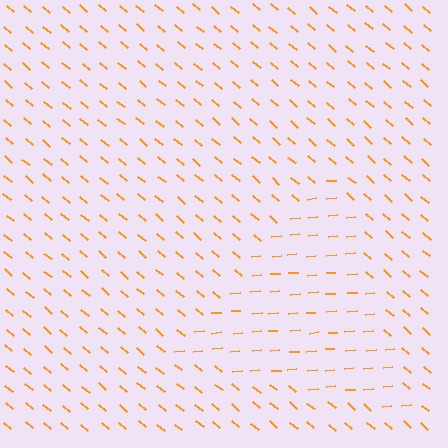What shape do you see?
I see a triangle.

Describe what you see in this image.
The image is filled with small orange line segments. A triangle region in the image has lines oriented differently from the surrounding lines, creating a visible texture boundary.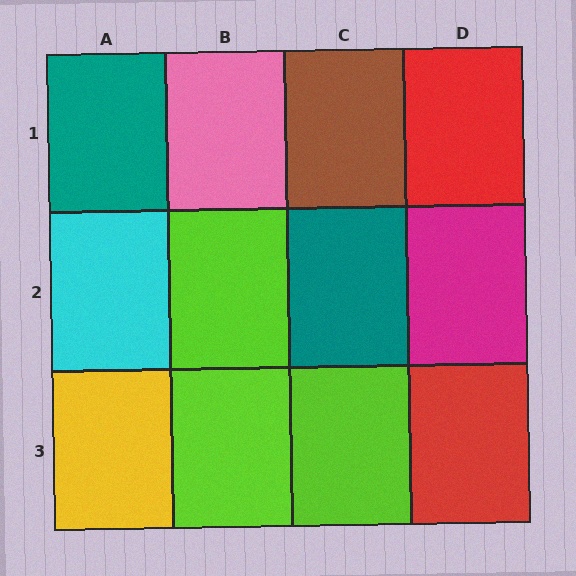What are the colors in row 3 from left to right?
Yellow, lime, lime, red.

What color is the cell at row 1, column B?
Pink.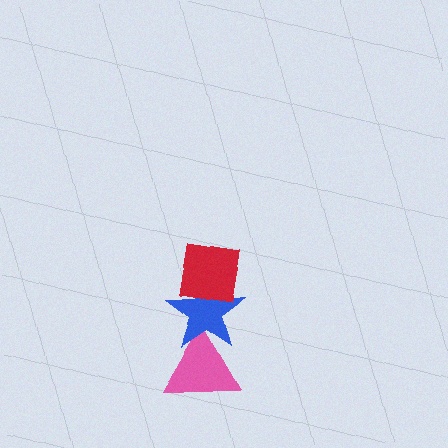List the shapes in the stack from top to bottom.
From top to bottom: the red square, the blue star, the pink triangle.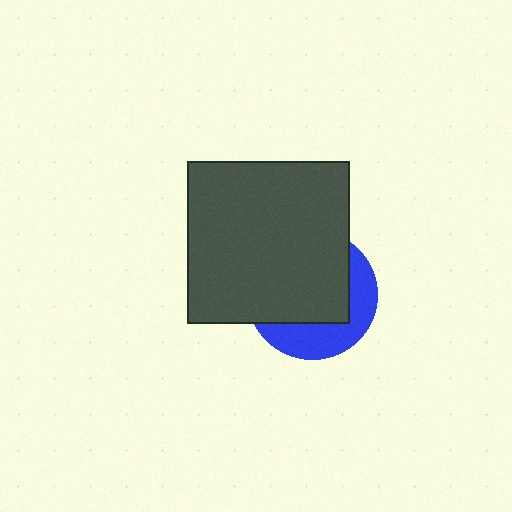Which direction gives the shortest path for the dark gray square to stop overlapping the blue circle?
Moving toward the upper-left gives the shortest separation.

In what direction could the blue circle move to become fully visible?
The blue circle could move toward the lower-right. That would shift it out from behind the dark gray square entirely.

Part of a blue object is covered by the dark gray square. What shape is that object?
It is a circle.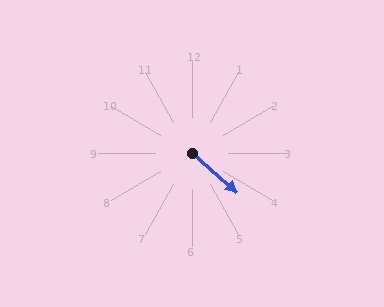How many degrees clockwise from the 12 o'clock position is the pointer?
Approximately 131 degrees.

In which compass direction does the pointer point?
Southeast.